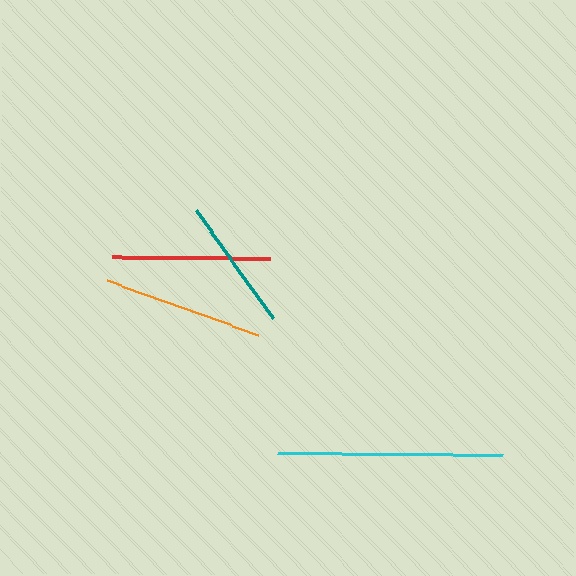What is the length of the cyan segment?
The cyan segment is approximately 225 pixels long.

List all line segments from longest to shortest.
From longest to shortest: cyan, orange, red, teal.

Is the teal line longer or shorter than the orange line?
The orange line is longer than the teal line.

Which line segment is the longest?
The cyan line is the longest at approximately 225 pixels.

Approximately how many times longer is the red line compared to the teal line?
The red line is approximately 1.2 times the length of the teal line.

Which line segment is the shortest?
The teal line is the shortest at approximately 133 pixels.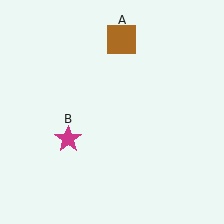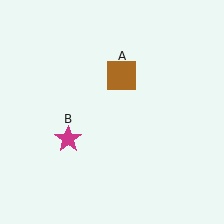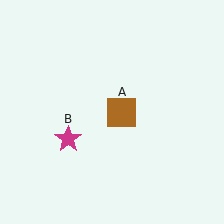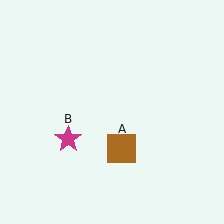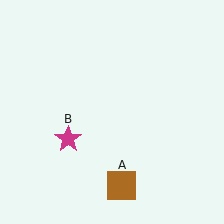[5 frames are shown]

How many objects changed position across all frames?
1 object changed position: brown square (object A).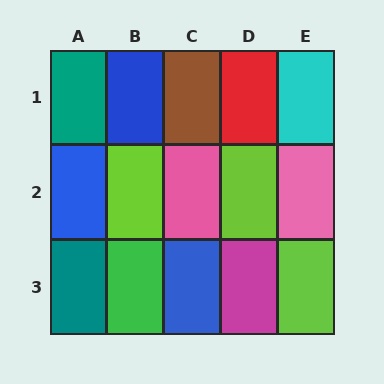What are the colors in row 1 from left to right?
Teal, blue, brown, red, cyan.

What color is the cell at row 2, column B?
Lime.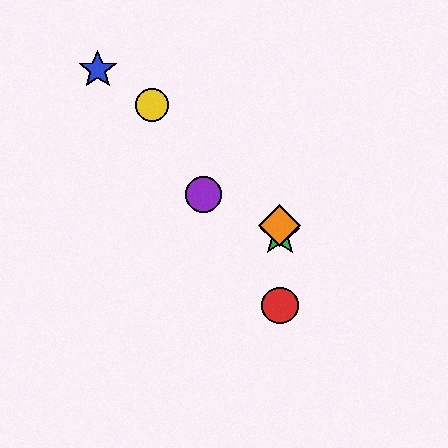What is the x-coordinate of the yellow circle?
The yellow circle is at x≈152.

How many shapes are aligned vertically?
3 shapes (the red circle, the green star, the orange diamond) are aligned vertically.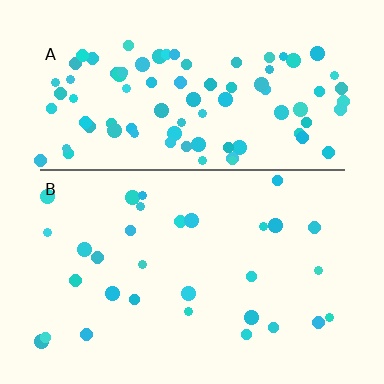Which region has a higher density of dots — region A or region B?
A (the top).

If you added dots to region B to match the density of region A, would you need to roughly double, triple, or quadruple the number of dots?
Approximately triple.